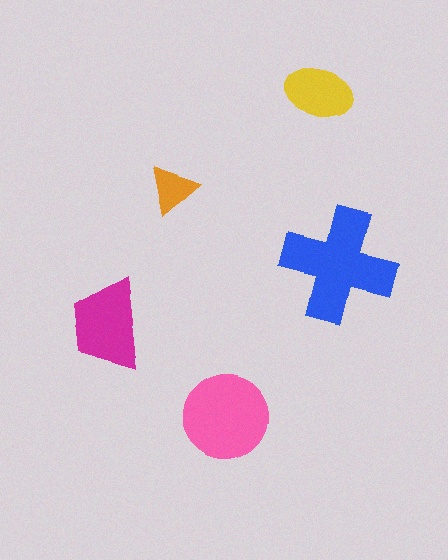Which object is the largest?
The blue cross.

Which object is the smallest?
The orange triangle.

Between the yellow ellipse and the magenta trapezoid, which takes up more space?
The magenta trapezoid.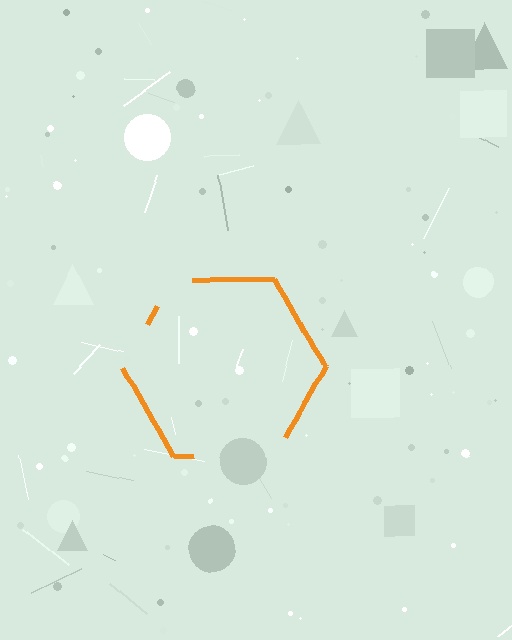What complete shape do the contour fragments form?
The contour fragments form a hexagon.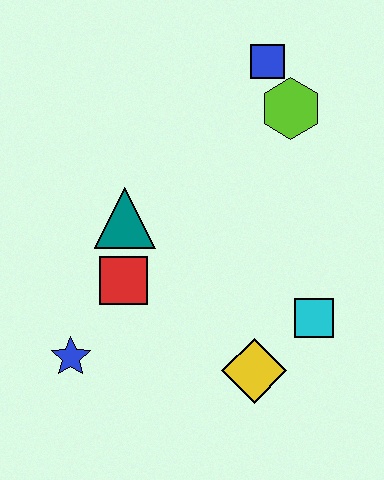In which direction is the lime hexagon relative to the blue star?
The lime hexagon is above the blue star.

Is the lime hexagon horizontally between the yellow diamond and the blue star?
No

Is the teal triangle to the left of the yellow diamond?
Yes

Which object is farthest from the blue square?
The blue star is farthest from the blue square.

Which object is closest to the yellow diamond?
The cyan square is closest to the yellow diamond.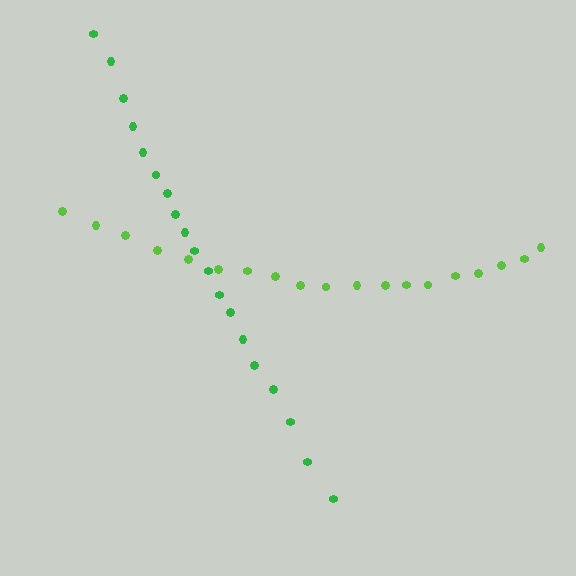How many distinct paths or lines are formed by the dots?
There are 2 distinct paths.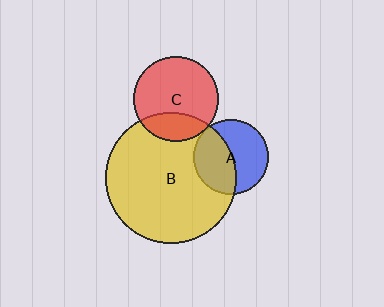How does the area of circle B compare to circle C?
Approximately 2.4 times.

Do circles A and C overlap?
Yes.